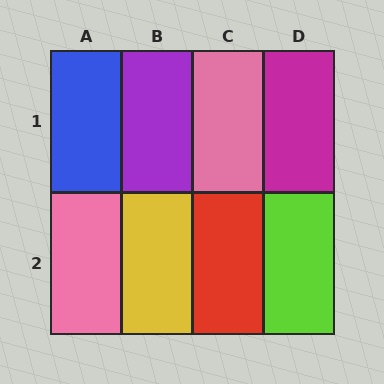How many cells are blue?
1 cell is blue.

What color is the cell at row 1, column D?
Magenta.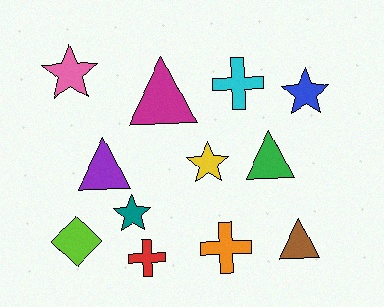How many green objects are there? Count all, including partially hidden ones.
There is 1 green object.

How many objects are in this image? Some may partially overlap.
There are 12 objects.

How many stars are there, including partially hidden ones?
There are 4 stars.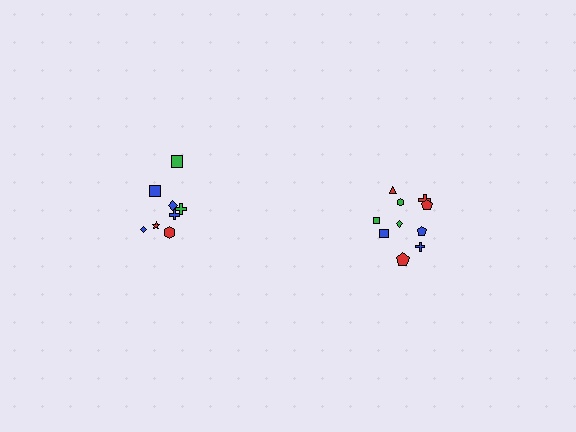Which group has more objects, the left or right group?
The right group.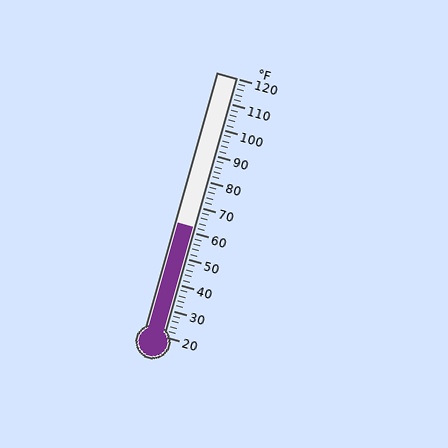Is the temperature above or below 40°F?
The temperature is above 40°F.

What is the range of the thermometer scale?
The thermometer scale ranges from 20°F to 120°F.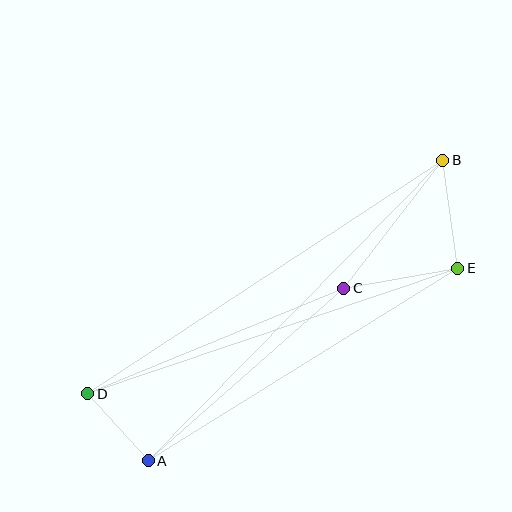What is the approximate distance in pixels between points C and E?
The distance between C and E is approximately 115 pixels.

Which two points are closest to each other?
Points A and D are closest to each other.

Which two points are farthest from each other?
Points B and D are farthest from each other.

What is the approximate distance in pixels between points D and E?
The distance between D and E is approximately 390 pixels.